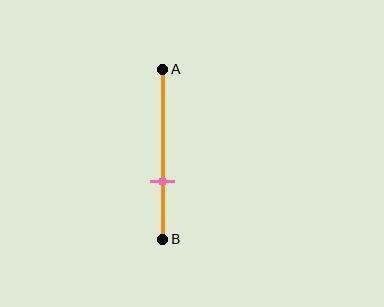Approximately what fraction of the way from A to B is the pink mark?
The pink mark is approximately 65% of the way from A to B.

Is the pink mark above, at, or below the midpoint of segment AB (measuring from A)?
The pink mark is below the midpoint of segment AB.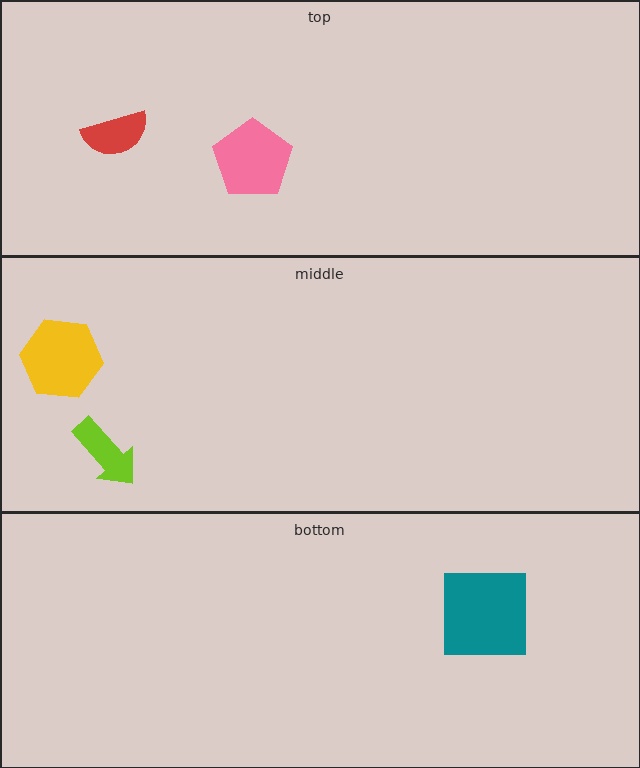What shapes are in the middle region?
The lime arrow, the yellow hexagon.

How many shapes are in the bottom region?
1.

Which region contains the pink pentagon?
The top region.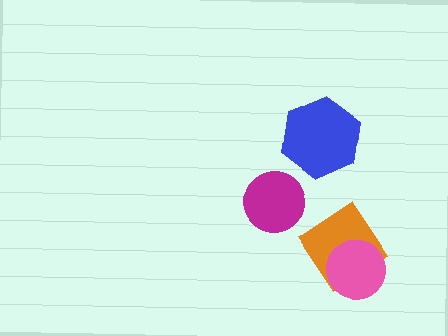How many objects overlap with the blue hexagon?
0 objects overlap with the blue hexagon.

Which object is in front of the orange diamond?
The pink circle is in front of the orange diamond.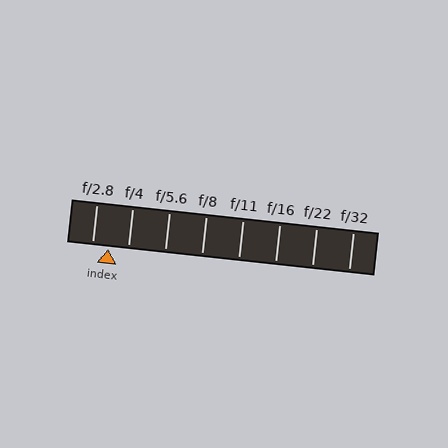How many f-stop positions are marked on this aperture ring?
There are 8 f-stop positions marked.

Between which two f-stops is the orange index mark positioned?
The index mark is between f/2.8 and f/4.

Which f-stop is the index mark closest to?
The index mark is closest to f/2.8.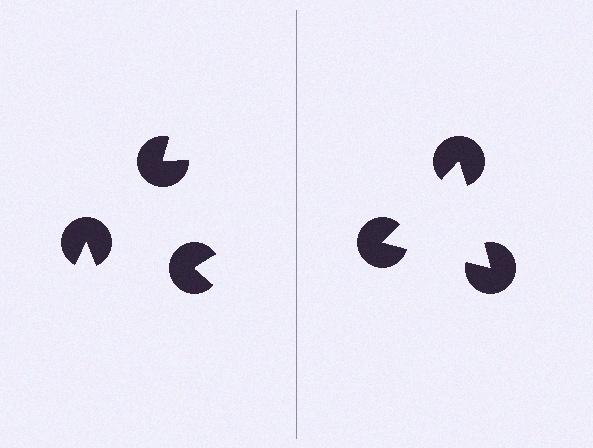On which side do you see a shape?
An illusory triangle appears on the right side. On the left side the wedge cuts are rotated, so no coherent shape forms.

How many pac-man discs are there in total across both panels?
6 — 3 on each side.